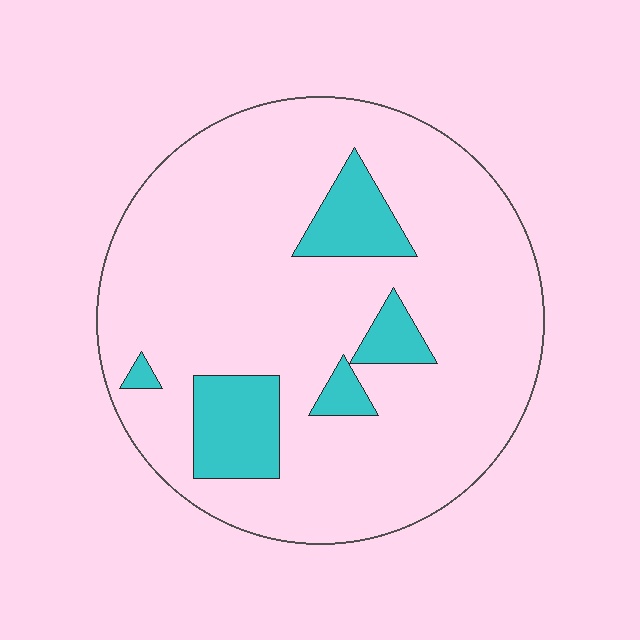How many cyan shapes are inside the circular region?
5.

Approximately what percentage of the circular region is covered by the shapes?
Approximately 15%.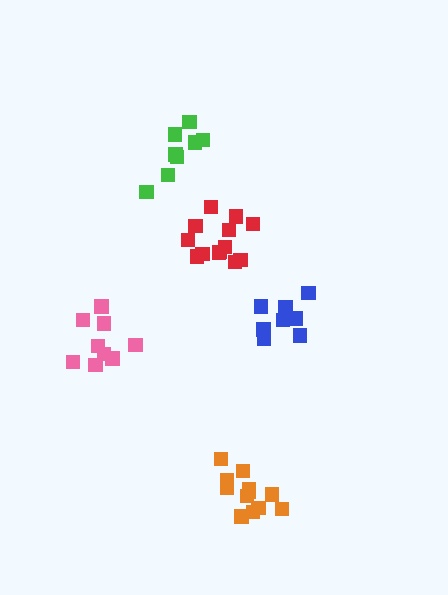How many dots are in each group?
Group 1: 9 dots, Group 2: 13 dots, Group 3: 8 dots, Group 4: 12 dots, Group 5: 8 dots (50 total).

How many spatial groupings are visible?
There are 5 spatial groupings.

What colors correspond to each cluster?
The clusters are colored: pink, red, blue, orange, green.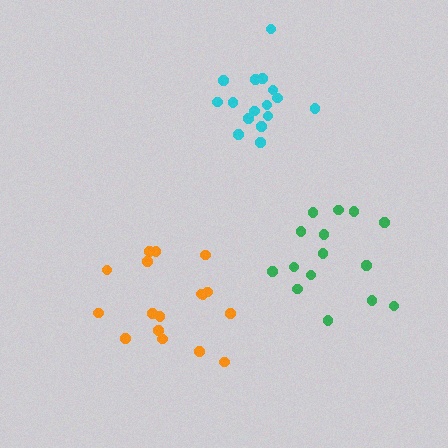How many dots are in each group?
Group 1: 15 dots, Group 2: 17 dots, Group 3: 16 dots (48 total).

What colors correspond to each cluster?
The clusters are colored: green, orange, cyan.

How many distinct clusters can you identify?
There are 3 distinct clusters.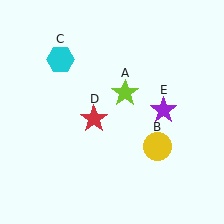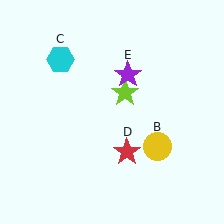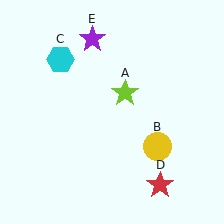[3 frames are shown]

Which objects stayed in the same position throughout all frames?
Lime star (object A) and yellow circle (object B) and cyan hexagon (object C) remained stationary.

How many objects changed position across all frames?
2 objects changed position: red star (object D), purple star (object E).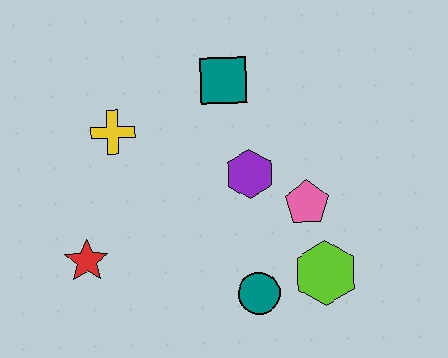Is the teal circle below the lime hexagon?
Yes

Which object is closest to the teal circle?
The lime hexagon is closest to the teal circle.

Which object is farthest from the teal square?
The red star is farthest from the teal square.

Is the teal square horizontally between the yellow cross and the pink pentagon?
Yes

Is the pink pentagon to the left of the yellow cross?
No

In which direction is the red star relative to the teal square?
The red star is below the teal square.